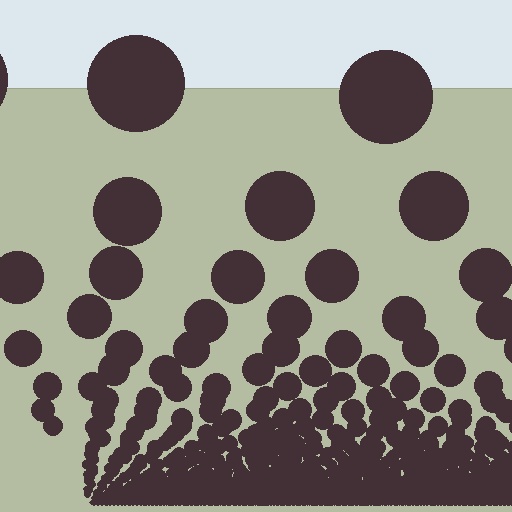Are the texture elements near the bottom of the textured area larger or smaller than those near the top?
Smaller. The gradient is inverted — elements near the bottom are smaller and denser.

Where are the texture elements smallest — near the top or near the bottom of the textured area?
Near the bottom.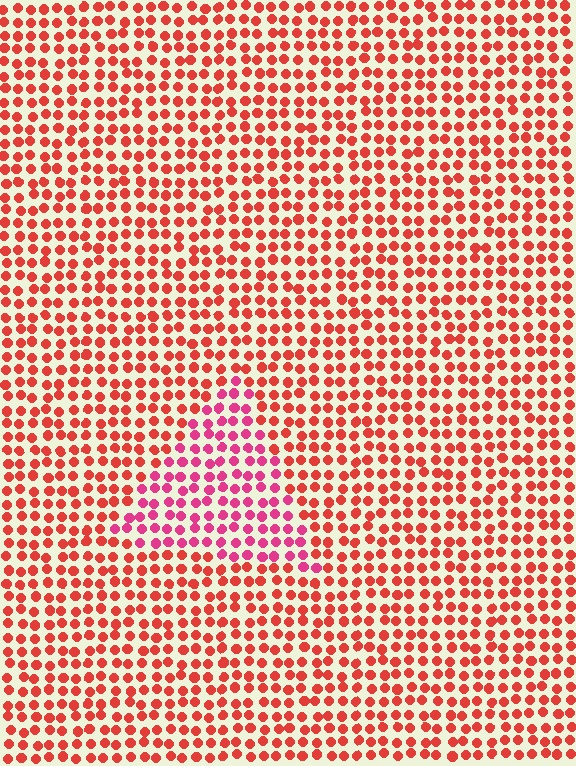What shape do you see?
I see a triangle.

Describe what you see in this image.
The image is filled with small red elements in a uniform arrangement. A triangle-shaped region is visible where the elements are tinted to a slightly different hue, forming a subtle color boundary.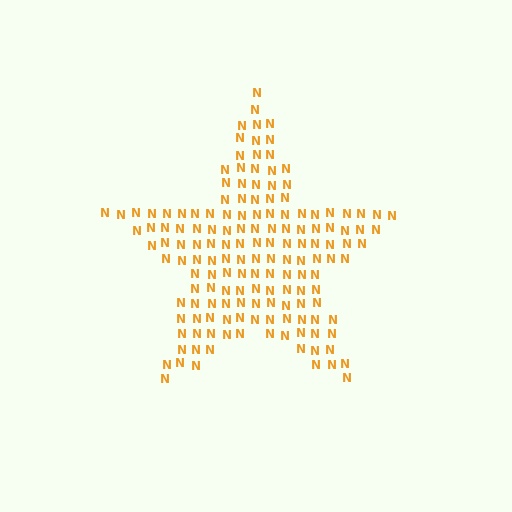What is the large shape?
The large shape is a star.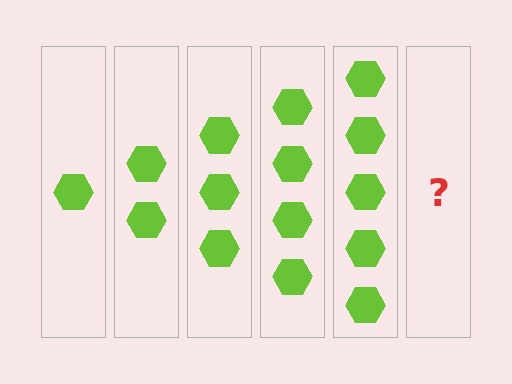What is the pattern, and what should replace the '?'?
The pattern is that each step adds one more hexagon. The '?' should be 6 hexagons.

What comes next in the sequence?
The next element should be 6 hexagons.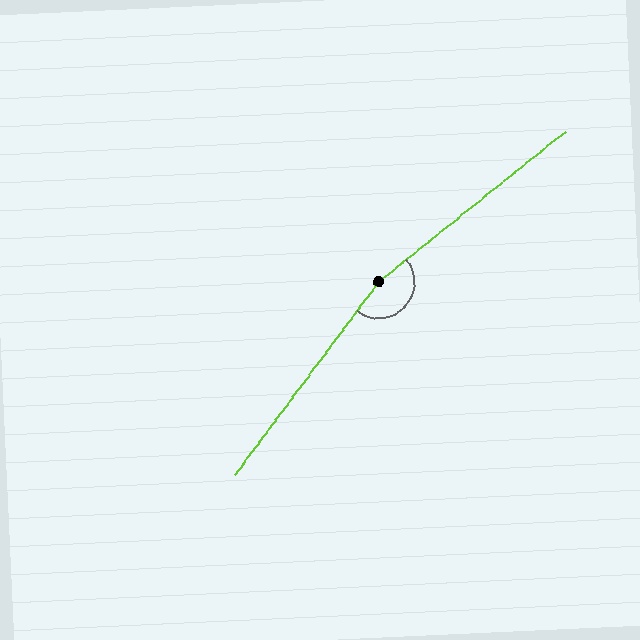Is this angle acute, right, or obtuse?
It is obtuse.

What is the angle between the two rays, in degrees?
Approximately 166 degrees.